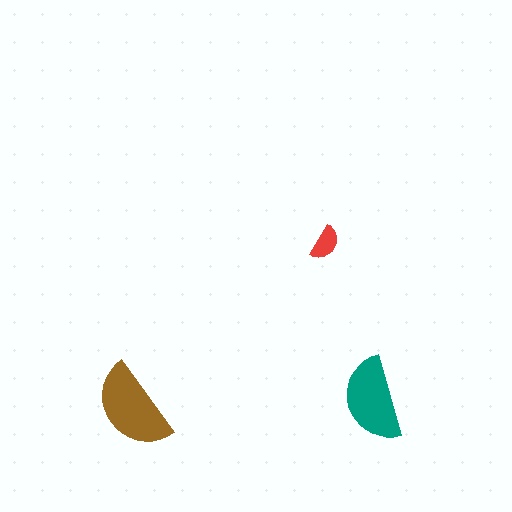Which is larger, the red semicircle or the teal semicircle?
The teal one.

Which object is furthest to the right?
The teal semicircle is rightmost.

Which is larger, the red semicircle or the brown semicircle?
The brown one.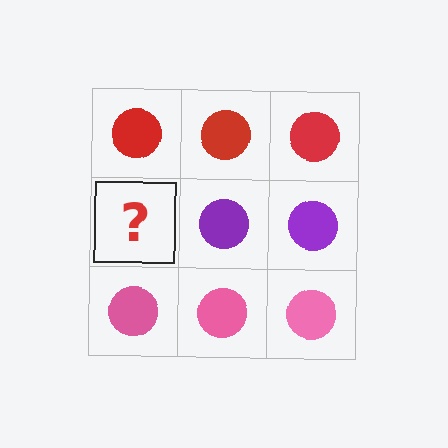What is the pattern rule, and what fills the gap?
The rule is that each row has a consistent color. The gap should be filled with a purple circle.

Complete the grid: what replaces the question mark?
The question mark should be replaced with a purple circle.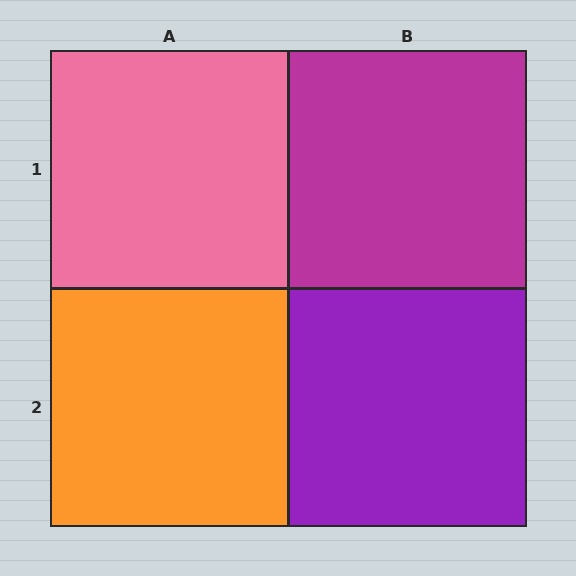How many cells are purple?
1 cell is purple.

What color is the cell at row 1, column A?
Pink.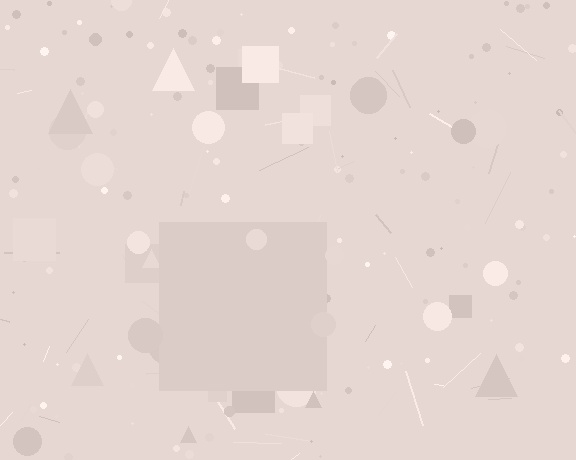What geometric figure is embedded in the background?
A square is embedded in the background.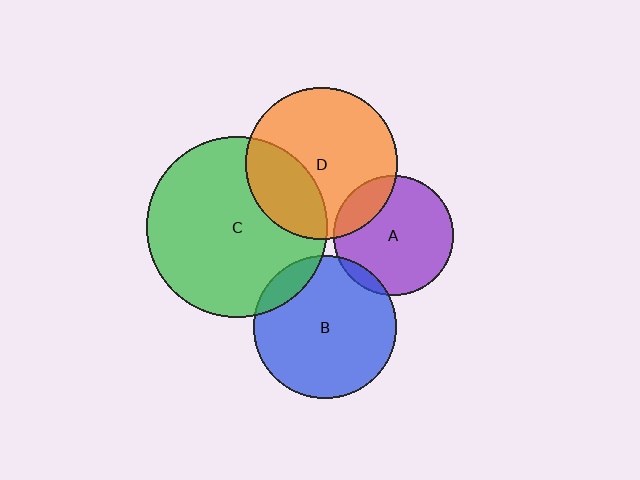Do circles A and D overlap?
Yes.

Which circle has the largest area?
Circle C (green).